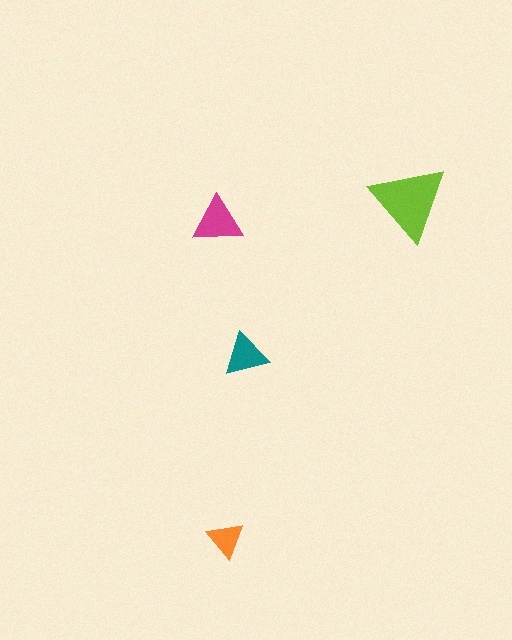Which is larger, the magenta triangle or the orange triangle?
The magenta one.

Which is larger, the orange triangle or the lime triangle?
The lime one.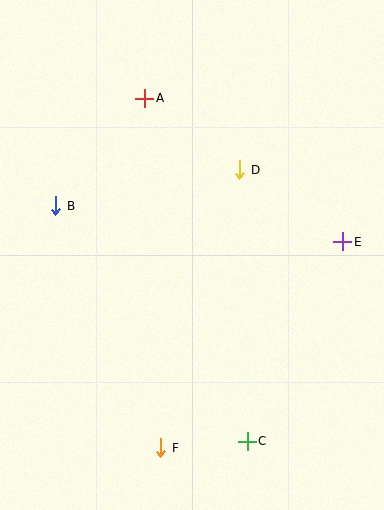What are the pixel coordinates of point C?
Point C is at (247, 441).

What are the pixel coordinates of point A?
Point A is at (145, 98).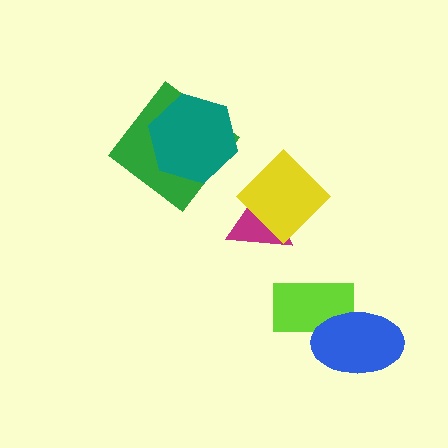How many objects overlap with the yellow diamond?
1 object overlaps with the yellow diamond.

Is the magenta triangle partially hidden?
Yes, it is partially covered by another shape.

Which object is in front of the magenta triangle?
The yellow diamond is in front of the magenta triangle.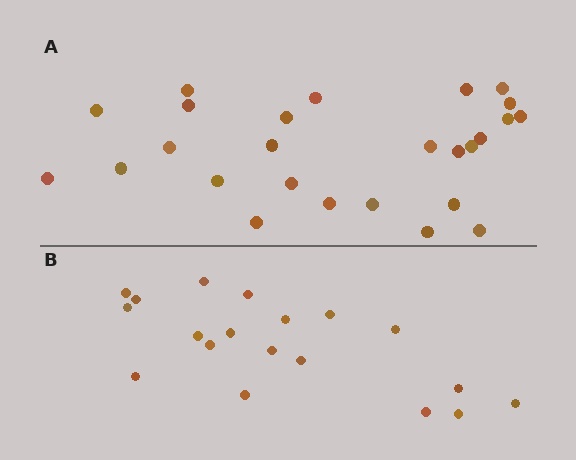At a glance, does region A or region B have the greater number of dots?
Region A (the top region) has more dots.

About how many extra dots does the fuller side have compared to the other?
Region A has roughly 8 or so more dots than region B.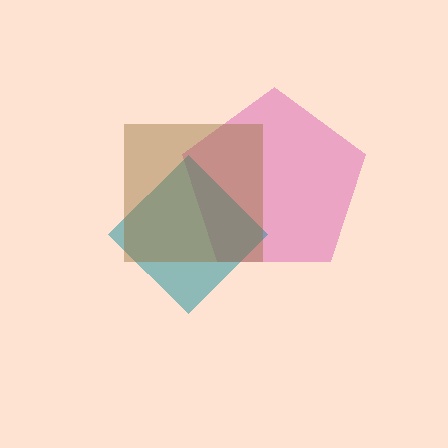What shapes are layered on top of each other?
The layered shapes are: a pink pentagon, a teal diamond, a brown square.